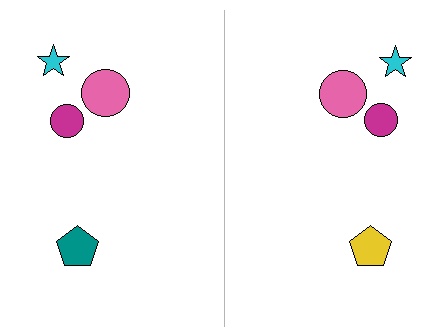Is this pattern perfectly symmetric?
No, the pattern is not perfectly symmetric. The yellow pentagon on the right side breaks the symmetry — its mirror counterpart is teal.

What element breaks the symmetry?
The yellow pentagon on the right side breaks the symmetry — its mirror counterpart is teal.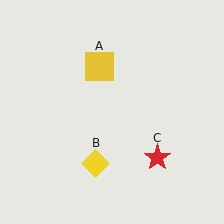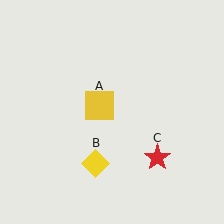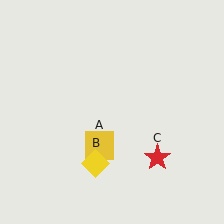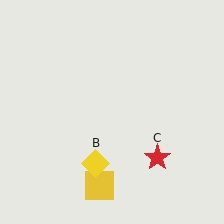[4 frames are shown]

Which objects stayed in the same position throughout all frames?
Yellow diamond (object B) and red star (object C) remained stationary.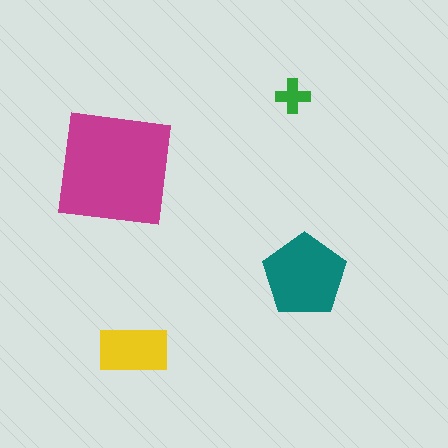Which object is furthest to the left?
The magenta square is leftmost.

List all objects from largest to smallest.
The magenta square, the teal pentagon, the yellow rectangle, the green cross.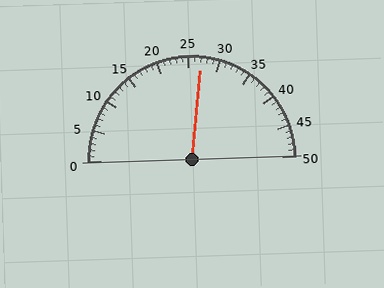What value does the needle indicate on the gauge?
The needle indicates approximately 27.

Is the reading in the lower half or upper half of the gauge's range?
The reading is in the upper half of the range (0 to 50).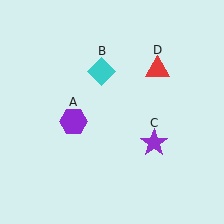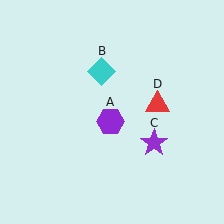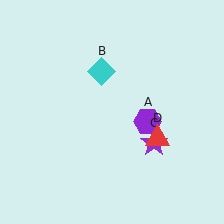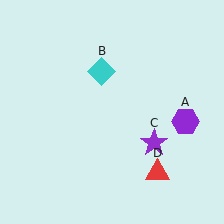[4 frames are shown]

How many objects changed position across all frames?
2 objects changed position: purple hexagon (object A), red triangle (object D).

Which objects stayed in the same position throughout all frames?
Cyan diamond (object B) and purple star (object C) remained stationary.